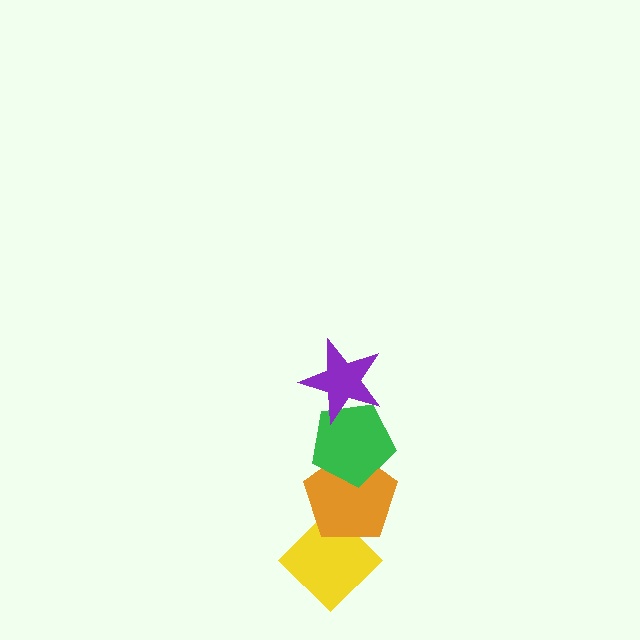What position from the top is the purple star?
The purple star is 1st from the top.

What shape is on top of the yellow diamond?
The orange pentagon is on top of the yellow diamond.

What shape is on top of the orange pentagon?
The green pentagon is on top of the orange pentagon.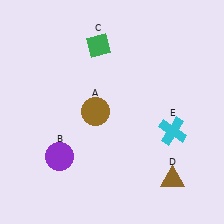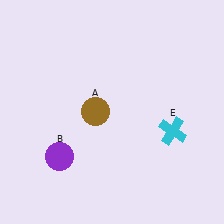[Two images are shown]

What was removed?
The brown triangle (D), the green diamond (C) were removed in Image 2.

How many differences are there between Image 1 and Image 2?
There are 2 differences between the two images.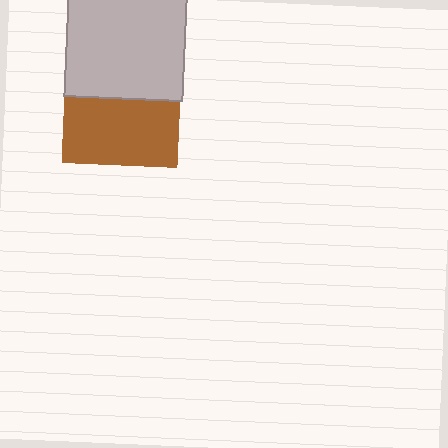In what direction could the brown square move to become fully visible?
The brown square could move down. That would shift it out from behind the light gray square entirely.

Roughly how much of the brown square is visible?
About half of it is visible (roughly 58%).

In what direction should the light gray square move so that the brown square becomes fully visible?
The light gray square should move up. That is the shortest direction to clear the overlap and leave the brown square fully visible.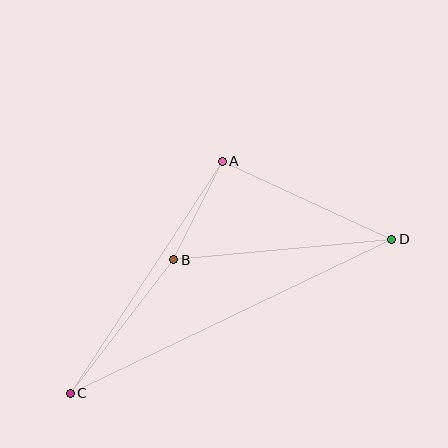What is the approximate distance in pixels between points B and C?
The distance between B and C is approximately 169 pixels.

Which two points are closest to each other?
Points A and B are closest to each other.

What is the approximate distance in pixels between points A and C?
The distance between A and C is approximately 277 pixels.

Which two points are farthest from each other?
Points C and D are farthest from each other.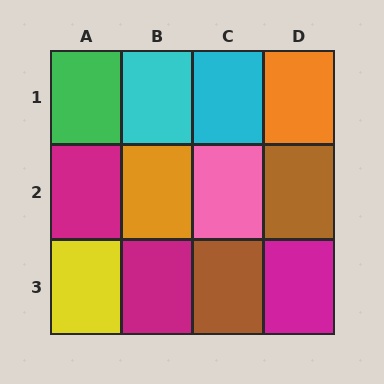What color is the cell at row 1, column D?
Orange.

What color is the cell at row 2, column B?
Orange.